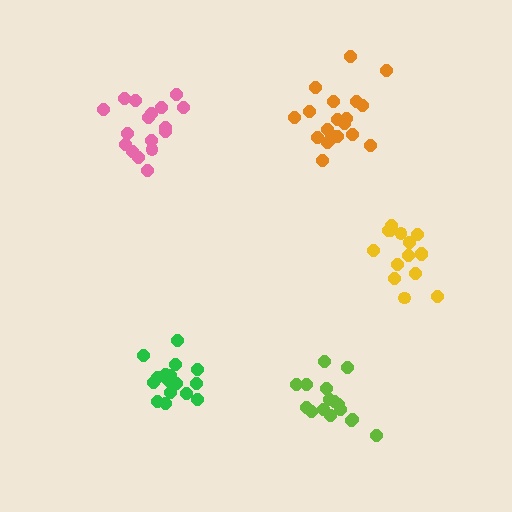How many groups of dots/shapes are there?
There are 5 groups.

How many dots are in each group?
Group 1: 16 dots, Group 2: 20 dots, Group 3: 15 dots, Group 4: 17 dots, Group 5: 16 dots (84 total).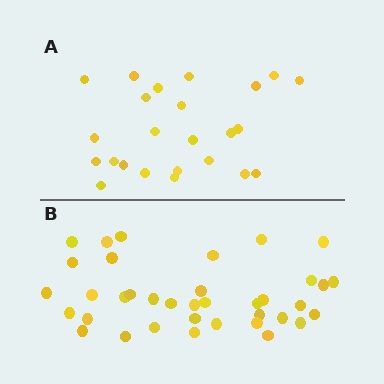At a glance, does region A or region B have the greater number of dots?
Region B (the bottom region) has more dots.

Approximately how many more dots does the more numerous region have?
Region B has approximately 15 more dots than region A.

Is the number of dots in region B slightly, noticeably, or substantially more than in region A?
Region B has substantially more. The ratio is roughly 1.5 to 1.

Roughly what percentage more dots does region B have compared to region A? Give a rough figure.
About 55% more.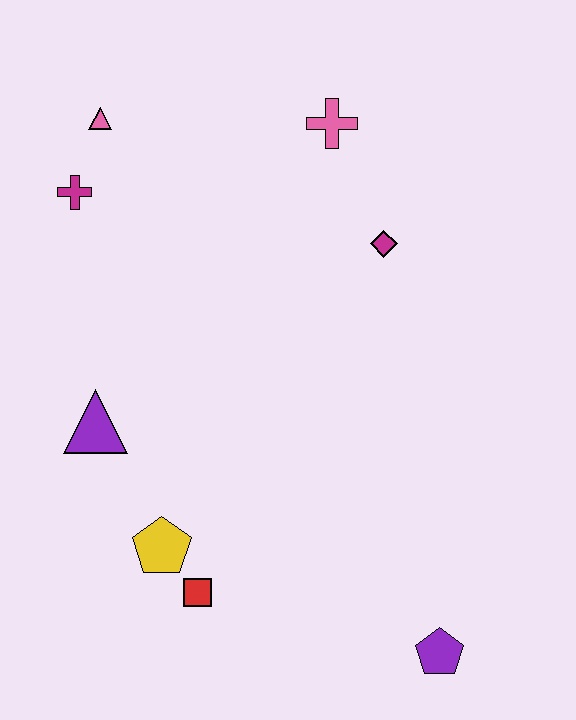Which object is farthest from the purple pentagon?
The pink triangle is farthest from the purple pentagon.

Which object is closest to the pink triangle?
The magenta cross is closest to the pink triangle.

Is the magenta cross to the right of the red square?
No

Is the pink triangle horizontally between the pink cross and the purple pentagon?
No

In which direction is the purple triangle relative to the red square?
The purple triangle is above the red square.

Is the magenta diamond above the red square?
Yes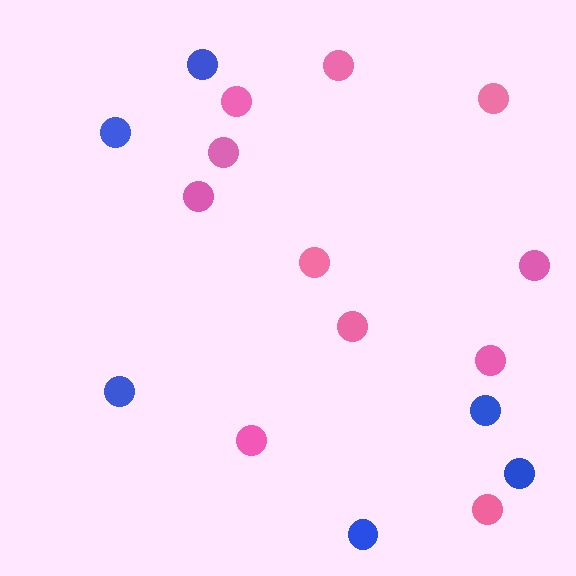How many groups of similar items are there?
There are 2 groups: one group of blue circles (6) and one group of pink circles (11).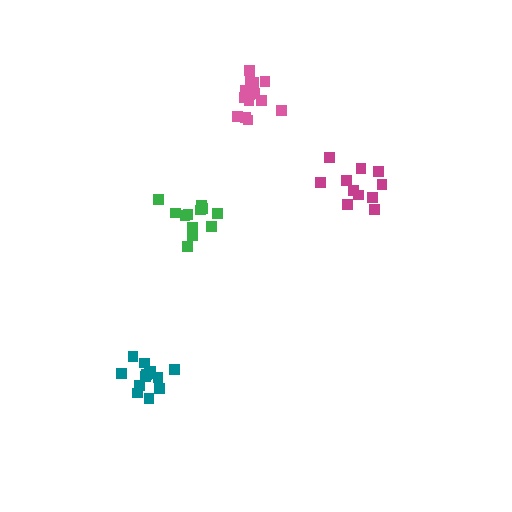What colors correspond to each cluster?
The clusters are colored: magenta, green, pink, teal.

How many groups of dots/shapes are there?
There are 4 groups.